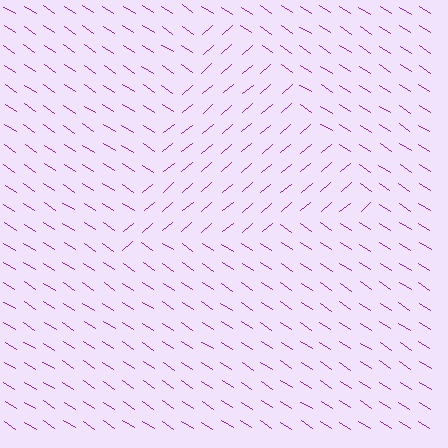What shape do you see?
I see a triangle.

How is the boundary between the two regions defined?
The boundary is defined purely by a change in line orientation (approximately 73 degrees difference). All lines are the same color and thickness.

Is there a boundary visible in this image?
Yes, there is a texture boundary formed by a change in line orientation.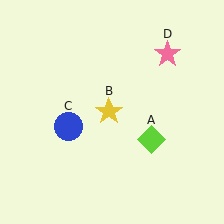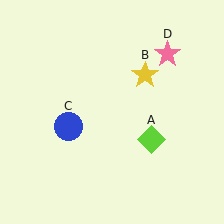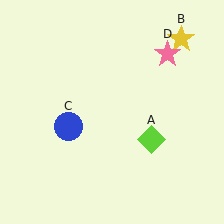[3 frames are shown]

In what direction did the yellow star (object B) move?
The yellow star (object B) moved up and to the right.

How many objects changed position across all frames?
1 object changed position: yellow star (object B).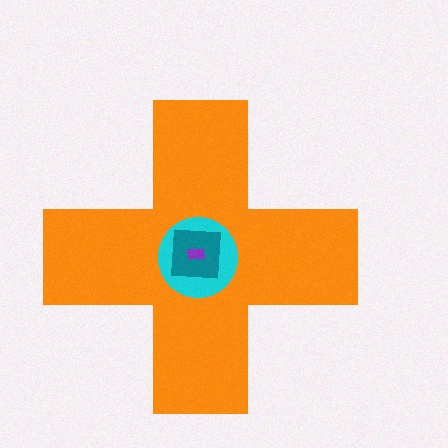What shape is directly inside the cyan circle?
The teal square.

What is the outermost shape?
The orange cross.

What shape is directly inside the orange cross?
The cyan circle.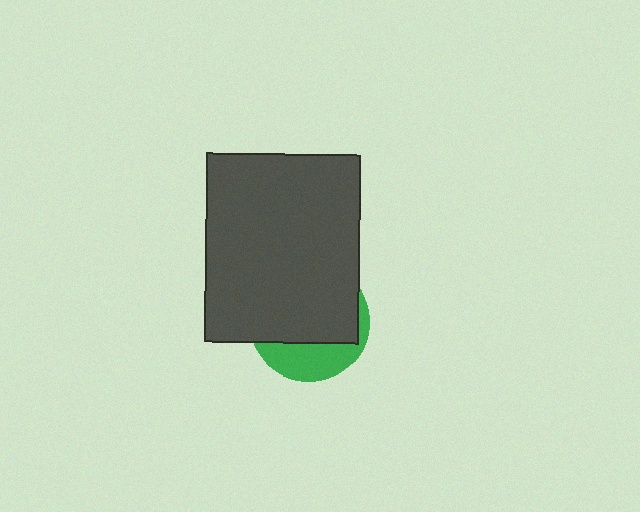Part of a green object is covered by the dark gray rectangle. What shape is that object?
It is a circle.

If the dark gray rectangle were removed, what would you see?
You would see the complete green circle.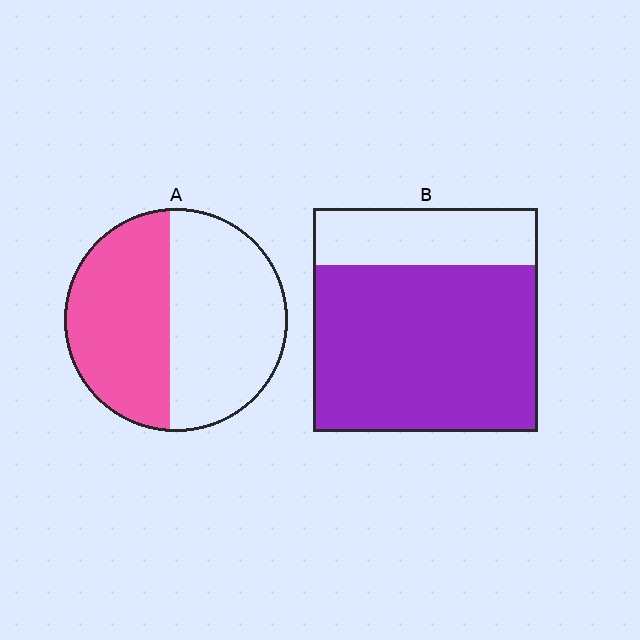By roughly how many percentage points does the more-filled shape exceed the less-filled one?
By roughly 30 percentage points (B over A).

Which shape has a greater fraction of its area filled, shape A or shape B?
Shape B.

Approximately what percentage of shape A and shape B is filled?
A is approximately 45% and B is approximately 75%.